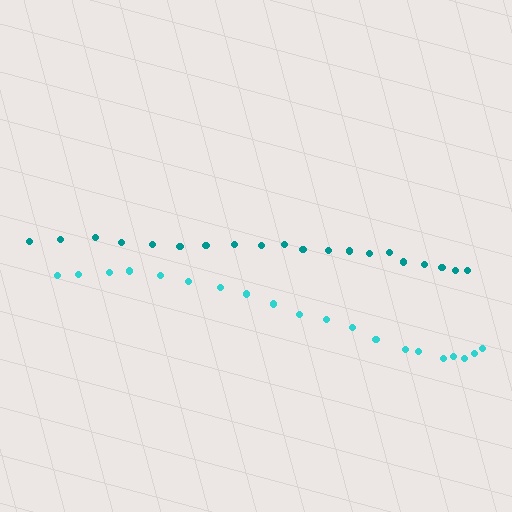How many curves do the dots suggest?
There are 2 distinct paths.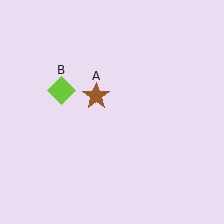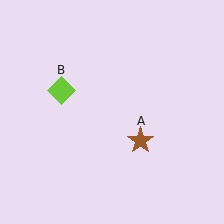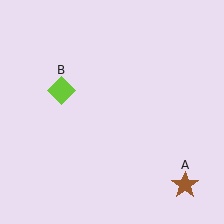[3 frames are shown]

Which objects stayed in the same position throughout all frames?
Lime diamond (object B) remained stationary.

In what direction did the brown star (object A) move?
The brown star (object A) moved down and to the right.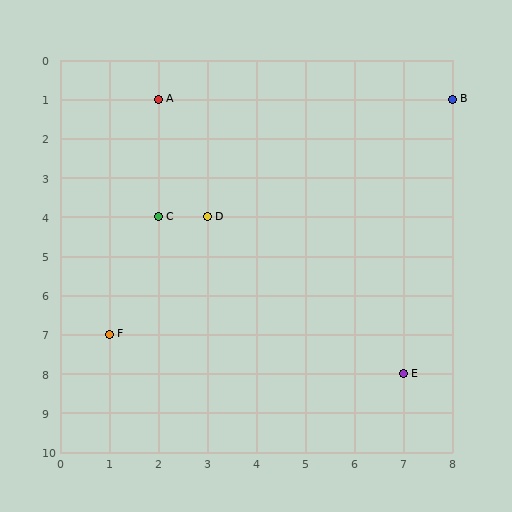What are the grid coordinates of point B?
Point B is at grid coordinates (8, 1).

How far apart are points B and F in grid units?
Points B and F are 7 columns and 6 rows apart (about 9.2 grid units diagonally).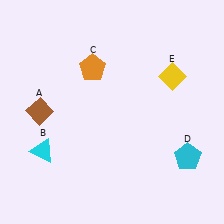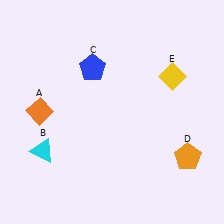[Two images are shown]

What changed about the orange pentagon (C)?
In Image 1, C is orange. In Image 2, it changed to blue.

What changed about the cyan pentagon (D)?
In Image 1, D is cyan. In Image 2, it changed to orange.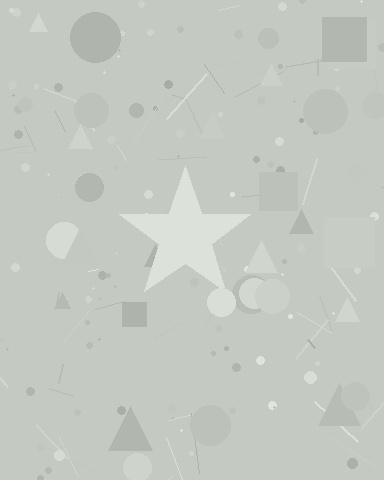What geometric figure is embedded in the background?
A star is embedded in the background.